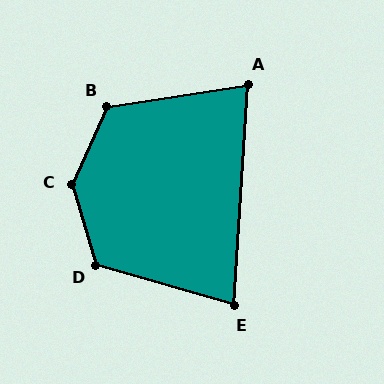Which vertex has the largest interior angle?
C, at approximately 139 degrees.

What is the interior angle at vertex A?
Approximately 78 degrees (acute).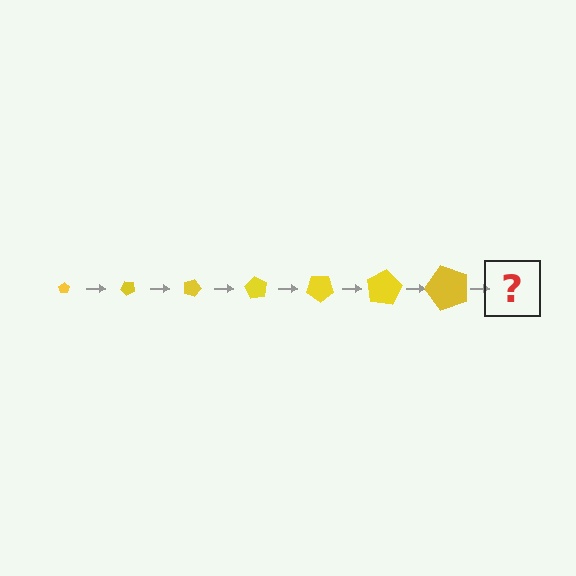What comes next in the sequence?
The next element should be a pentagon, larger than the previous one and rotated 315 degrees from the start.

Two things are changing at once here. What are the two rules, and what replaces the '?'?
The two rules are that the pentagon grows larger each step and it rotates 45 degrees each step. The '?' should be a pentagon, larger than the previous one and rotated 315 degrees from the start.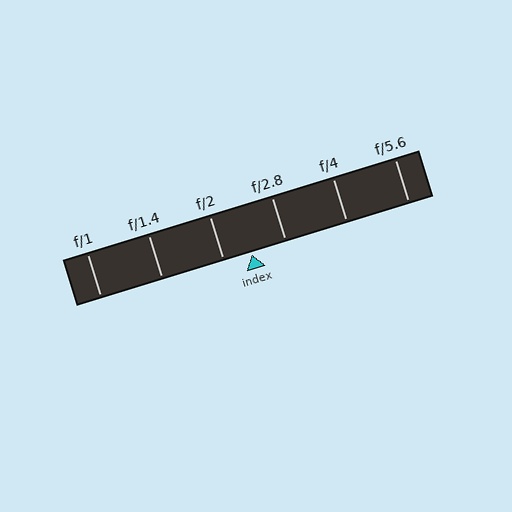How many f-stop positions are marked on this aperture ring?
There are 6 f-stop positions marked.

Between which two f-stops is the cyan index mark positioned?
The index mark is between f/2 and f/2.8.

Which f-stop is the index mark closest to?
The index mark is closest to f/2.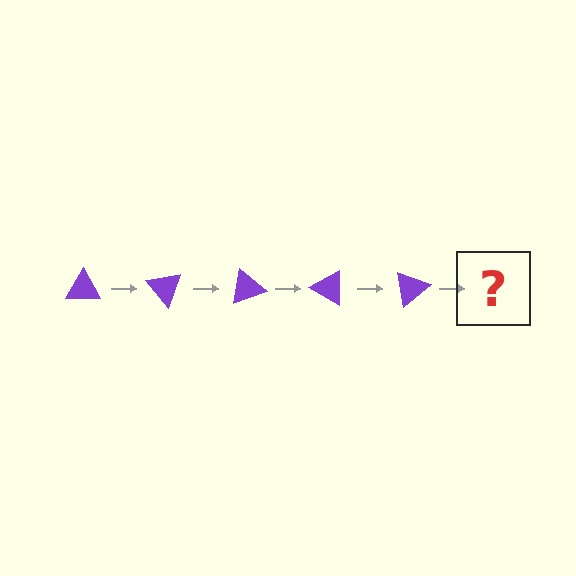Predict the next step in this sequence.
The next step is a purple triangle rotated 250 degrees.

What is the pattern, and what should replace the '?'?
The pattern is that the triangle rotates 50 degrees each step. The '?' should be a purple triangle rotated 250 degrees.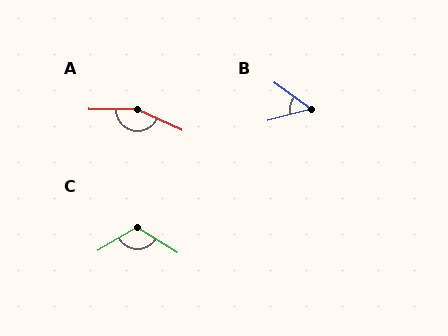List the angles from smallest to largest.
B (51°), C (118°), A (157°).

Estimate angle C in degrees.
Approximately 118 degrees.